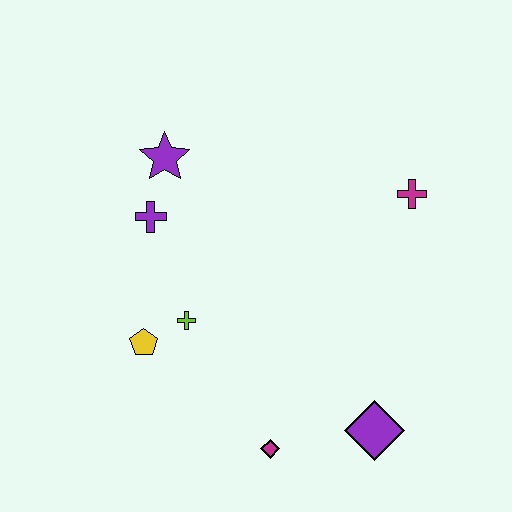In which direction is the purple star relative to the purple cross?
The purple star is above the purple cross.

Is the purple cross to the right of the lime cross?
No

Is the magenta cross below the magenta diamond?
No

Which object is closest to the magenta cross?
The purple diamond is closest to the magenta cross.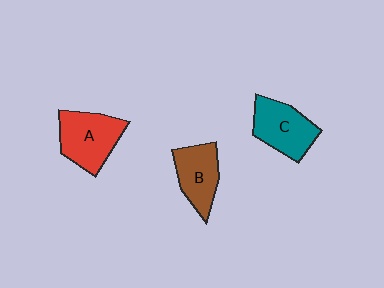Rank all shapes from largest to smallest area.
From largest to smallest: A (red), C (teal), B (brown).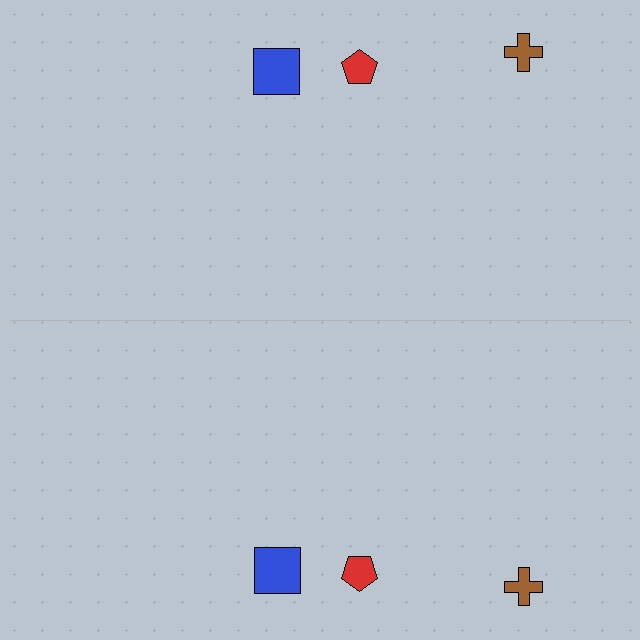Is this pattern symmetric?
Yes, this pattern has bilateral (reflection) symmetry.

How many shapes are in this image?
There are 6 shapes in this image.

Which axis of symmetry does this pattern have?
The pattern has a horizontal axis of symmetry running through the center of the image.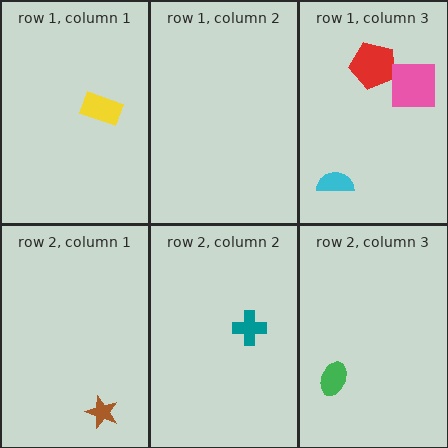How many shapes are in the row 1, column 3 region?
3.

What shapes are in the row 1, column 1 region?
The yellow rectangle.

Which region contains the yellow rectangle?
The row 1, column 1 region.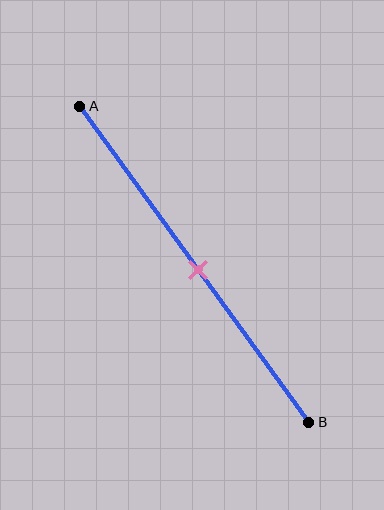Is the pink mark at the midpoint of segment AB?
Yes, the mark is approximately at the midpoint.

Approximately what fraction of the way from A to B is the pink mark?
The pink mark is approximately 50% of the way from A to B.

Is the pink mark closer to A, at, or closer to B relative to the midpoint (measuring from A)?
The pink mark is approximately at the midpoint of segment AB.